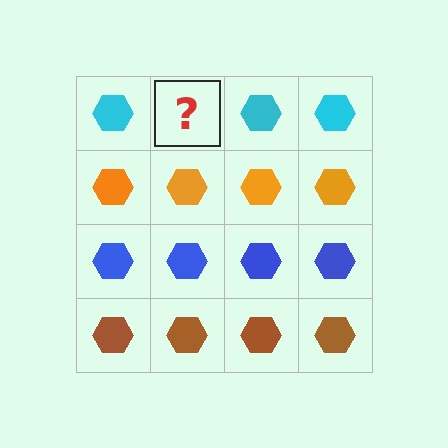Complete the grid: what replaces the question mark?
The question mark should be replaced with a cyan hexagon.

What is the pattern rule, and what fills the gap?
The rule is that each row has a consistent color. The gap should be filled with a cyan hexagon.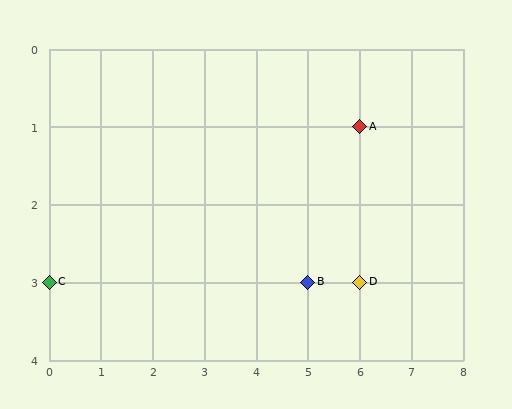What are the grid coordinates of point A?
Point A is at grid coordinates (6, 1).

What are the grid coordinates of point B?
Point B is at grid coordinates (5, 3).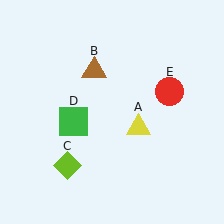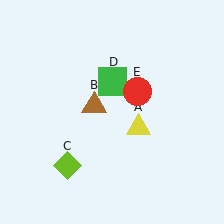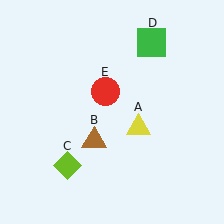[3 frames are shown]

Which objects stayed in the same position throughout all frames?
Yellow triangle (object A) and lime diamond (object C) remained stationary.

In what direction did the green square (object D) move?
The green square (object D) moved up and to the right.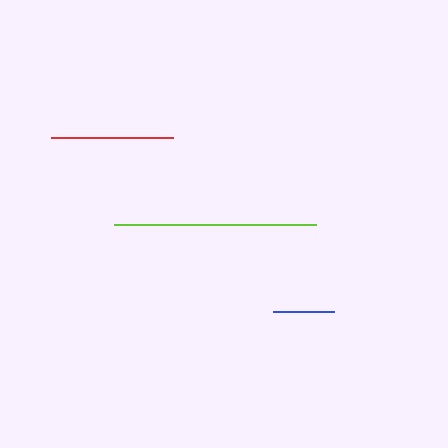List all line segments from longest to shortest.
From longest to shortest: lime, red, blue.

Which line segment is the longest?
The lime line is the longest at approximately 203 pixels.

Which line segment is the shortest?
The blue line is the shortest at approximately 61 pixels.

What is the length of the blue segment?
The blue segment is approximately 61 pixels long.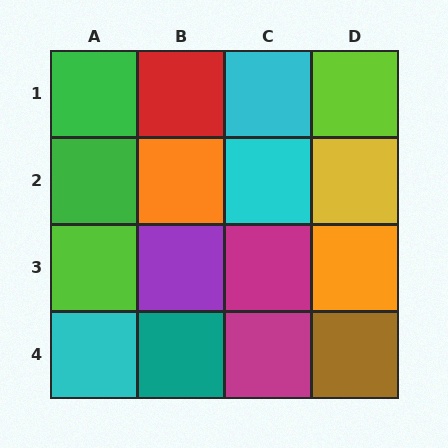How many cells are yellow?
1 cell is yellow.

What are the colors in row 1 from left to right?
Green, red, cyan, lime.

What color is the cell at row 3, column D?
Orange.